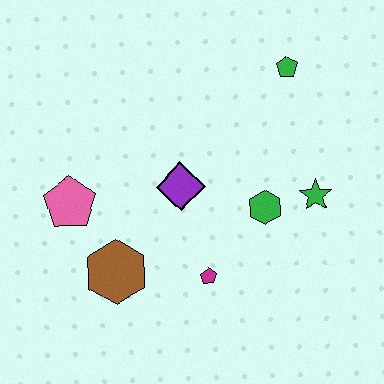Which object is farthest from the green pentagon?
The brown hexagon is farthest from the green pentagon.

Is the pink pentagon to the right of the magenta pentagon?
No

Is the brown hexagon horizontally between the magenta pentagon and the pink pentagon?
Yes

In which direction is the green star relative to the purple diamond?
The green star is to the right of the purple diamond.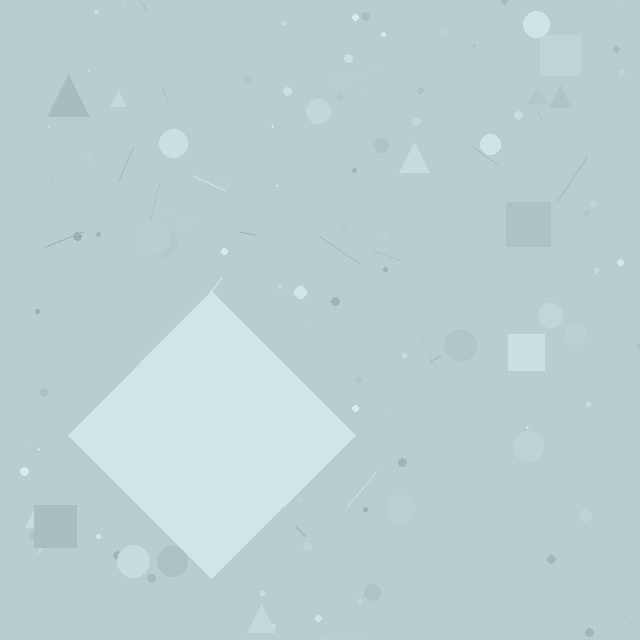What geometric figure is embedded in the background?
A diamond is embedded in the background.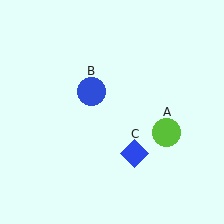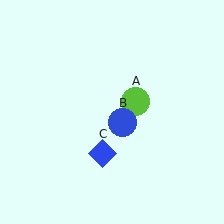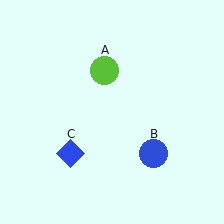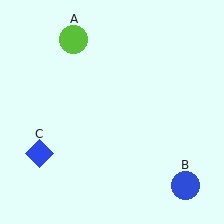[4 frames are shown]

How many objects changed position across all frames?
3 objects changed position: lime circle (object A), blue circle (object B), blue diamond (object C).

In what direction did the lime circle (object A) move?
The lime circle (object A) moved up and to the left.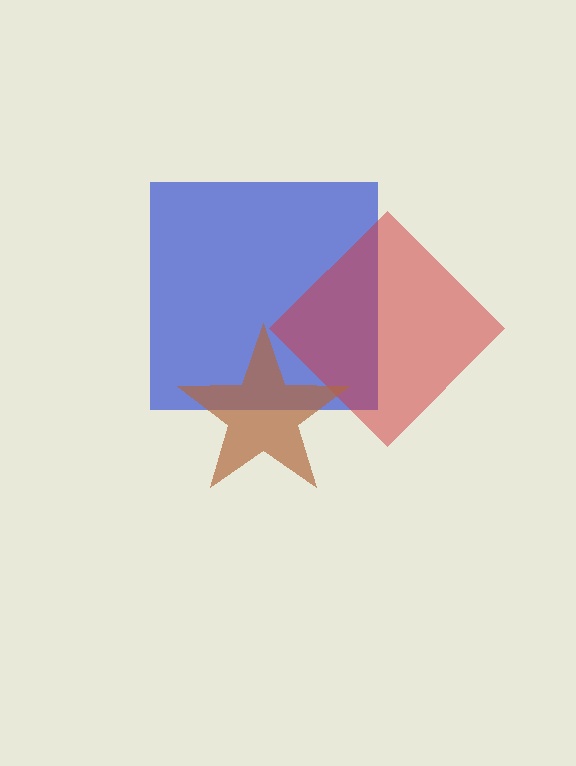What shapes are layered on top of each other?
The layered shapes are: a blue square, a red diamond, a brown star.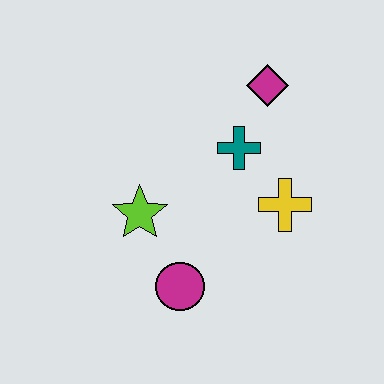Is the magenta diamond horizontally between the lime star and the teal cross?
No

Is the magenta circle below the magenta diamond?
Yes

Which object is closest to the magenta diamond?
The teal cross is closest to the magenta diamond.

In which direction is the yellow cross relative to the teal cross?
The yellow cross is below the teal cross.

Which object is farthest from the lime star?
The magenta diamond is farthest from the lime star.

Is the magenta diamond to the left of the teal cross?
No